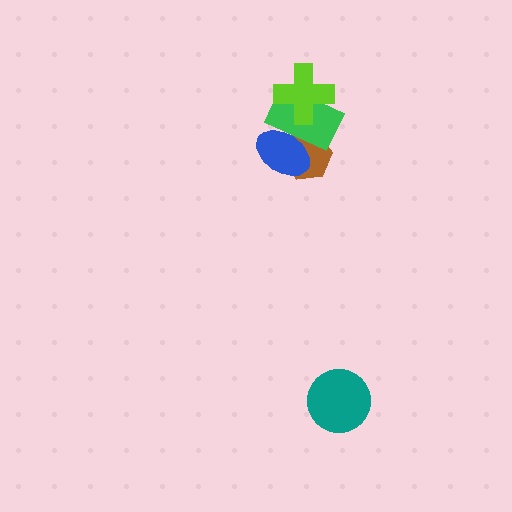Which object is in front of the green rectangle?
The lime cross is in front of the green rectangle.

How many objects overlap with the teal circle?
0 objects overlap with the teal circle.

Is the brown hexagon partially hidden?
Yes, it is partially covered by another shape.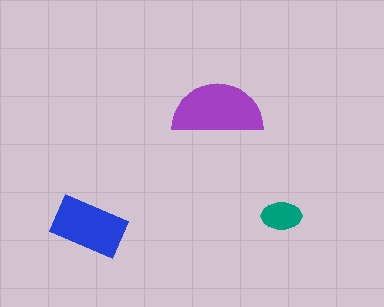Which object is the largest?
The purple semicircle.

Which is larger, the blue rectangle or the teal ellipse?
The blue rectangle.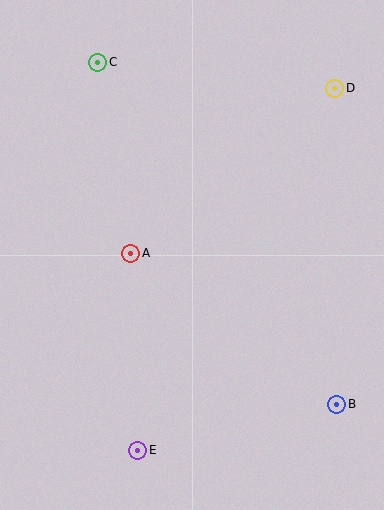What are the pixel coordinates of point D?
Point D is at (335, 88).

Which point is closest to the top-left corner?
Point C is closest to the top-left corner.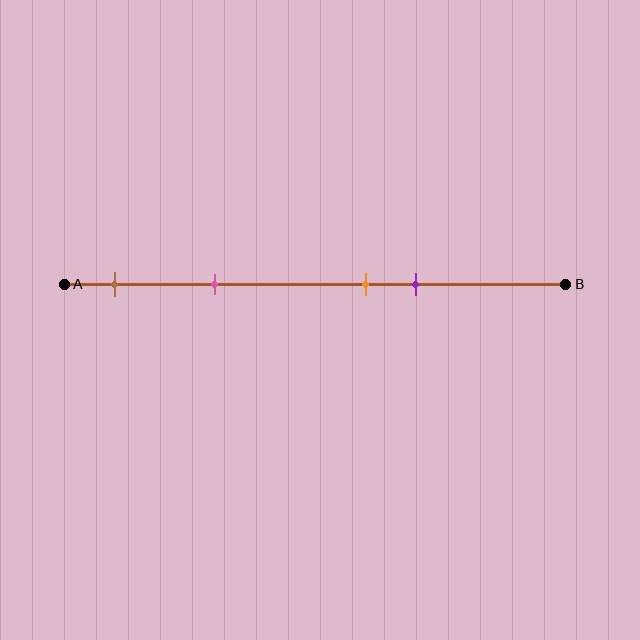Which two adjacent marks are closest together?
The orange and purple marks are the closest adjacent pair.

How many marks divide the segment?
There are 4 marks dividing the segment.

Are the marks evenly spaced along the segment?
No, the marks are not evenly spaced.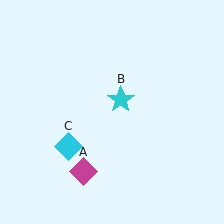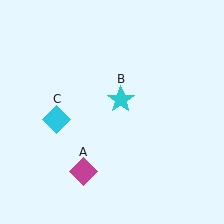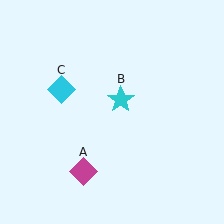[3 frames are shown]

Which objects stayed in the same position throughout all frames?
Magenta diamond (object A) and cyan star (object B) remained stationary.